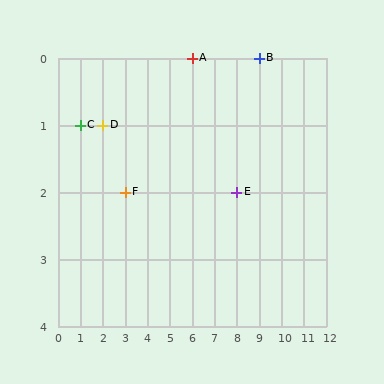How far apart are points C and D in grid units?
Points C and D are 1 column apart.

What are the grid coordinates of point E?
Point E is at grid coordinates (8, 2).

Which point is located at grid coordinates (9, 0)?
Point B is at (9, 0).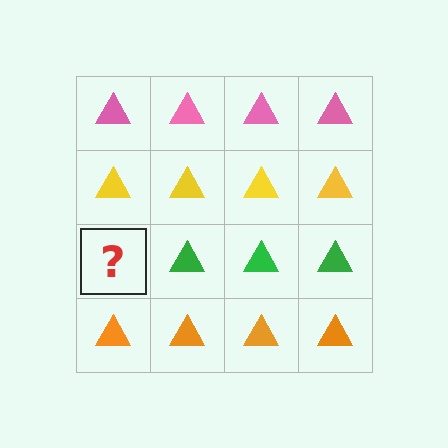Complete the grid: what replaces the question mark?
The question mark should be replaced with a green triangle.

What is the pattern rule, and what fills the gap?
The rule is that each row has a consistent color. The gap should be filled with a green triangle.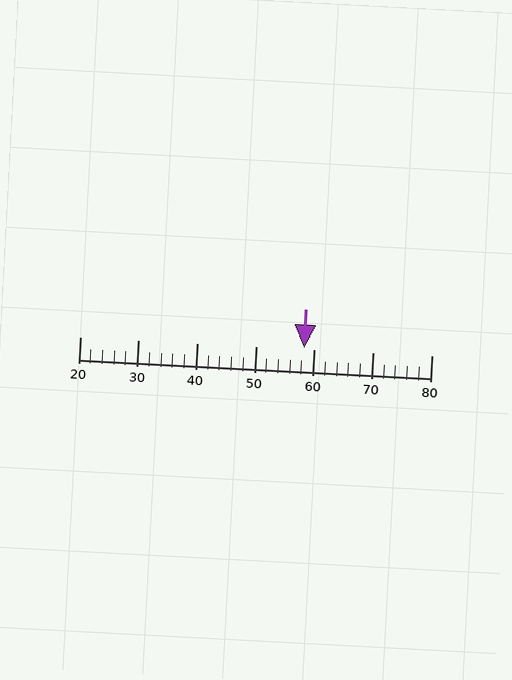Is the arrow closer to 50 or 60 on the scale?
The arrow is closer to 60.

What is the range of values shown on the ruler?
The ruler shows values from 20 to 80.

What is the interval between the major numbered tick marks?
The major tick marks are spaced 10 units apart.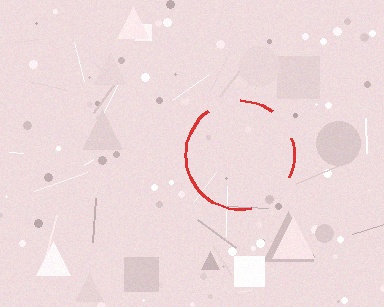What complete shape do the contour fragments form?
The contour fragments form a circle.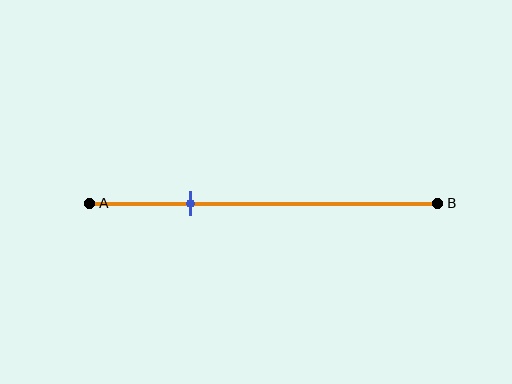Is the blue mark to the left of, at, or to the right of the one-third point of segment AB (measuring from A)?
The blue mark is to the left of the one-third point of segment AB.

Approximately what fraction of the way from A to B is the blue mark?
The blue mark is approximately 30% of the way from A to B.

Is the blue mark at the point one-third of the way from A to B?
No, the mark is at about 30% from A, not at the 33% one-third point.